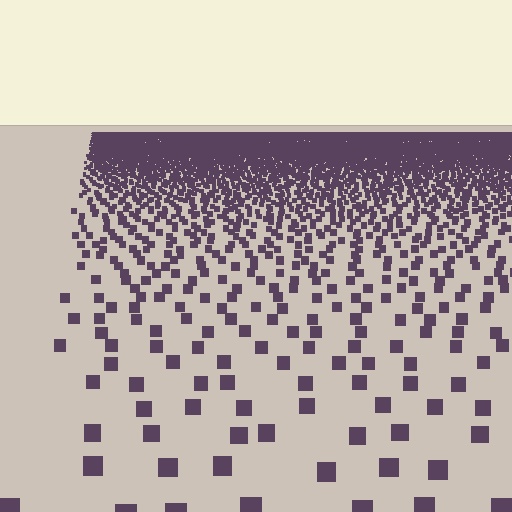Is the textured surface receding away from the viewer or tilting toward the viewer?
The surface is receding away from the viewer. Texture elements get smaller and denser toward the top.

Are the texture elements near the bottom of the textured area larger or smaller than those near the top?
Larger. Near the bottom, elements are closer to the viewer and appear at a bigger on-screen size.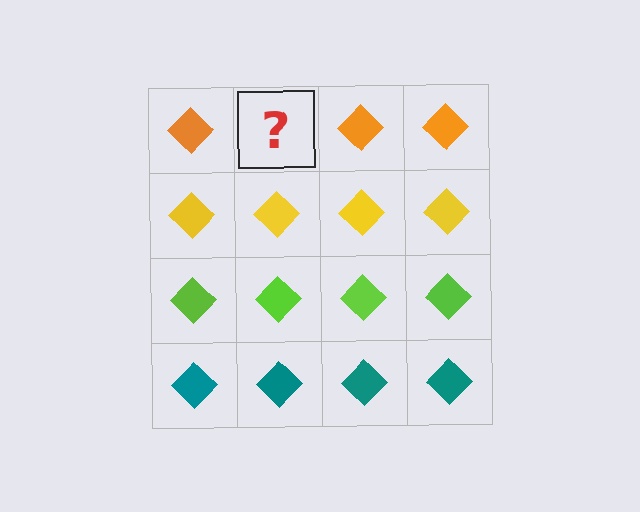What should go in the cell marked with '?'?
The missing cell should contain an orange diamond.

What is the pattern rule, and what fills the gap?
The rule is that each row has a consistent color. The gap should be filled with an orange diamond.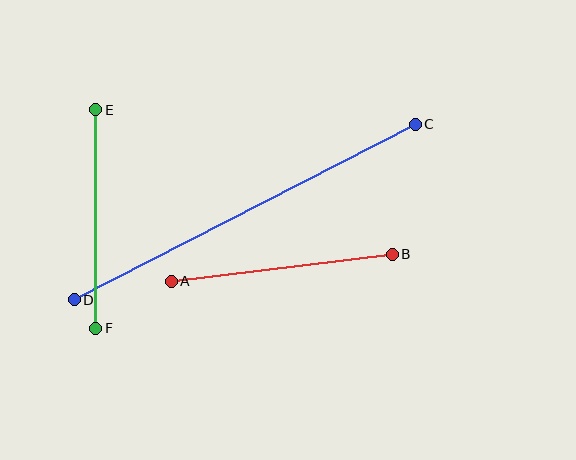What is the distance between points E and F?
The distance is approximately 219 pixels.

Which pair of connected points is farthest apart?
Points C and D are farthest apart.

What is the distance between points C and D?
The distance is approximately 383 pixels.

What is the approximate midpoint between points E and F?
The midpoint is at approximately (96, 219) pixels.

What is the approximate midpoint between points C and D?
The midpoint is at approximately (245, 212) pixels.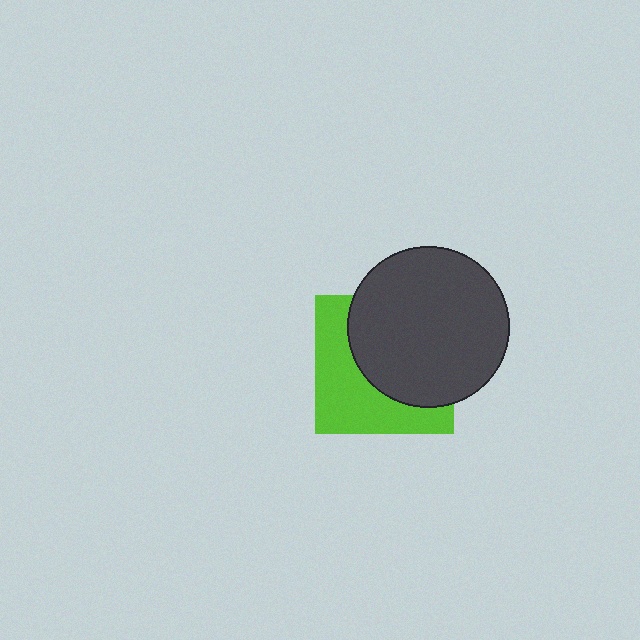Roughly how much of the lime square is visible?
About half of it is visible (roughly 45%).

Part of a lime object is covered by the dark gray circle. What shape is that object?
It is a square.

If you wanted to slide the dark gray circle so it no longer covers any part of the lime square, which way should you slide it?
Slide it toward the upper-right — that is the most direct way to separate the two shapes.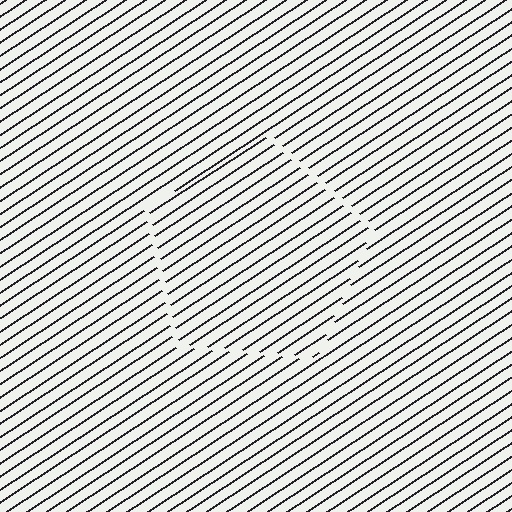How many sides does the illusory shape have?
5 sides — the line-ends trace a pentagon.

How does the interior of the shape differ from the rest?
The interior of the shape contains the same grating, shifted by half a period — the contour is defined by the phase discontinuity where line-ends from the inner and outer gratings abut.